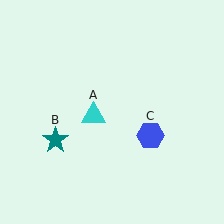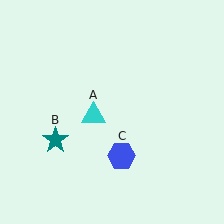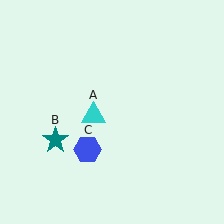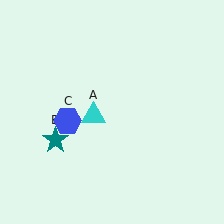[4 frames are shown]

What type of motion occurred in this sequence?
The blue hexagon (object C) rotated clockwise around the center of the scene.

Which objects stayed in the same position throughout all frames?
Cyan triangle (object A) and teal star (object B) remained stationary.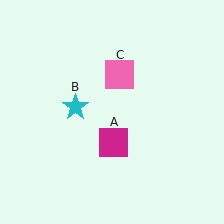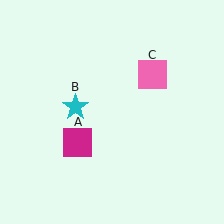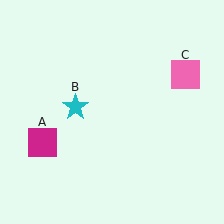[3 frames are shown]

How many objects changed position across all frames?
2 objects changed position: magenta square (object A), pink square (object C).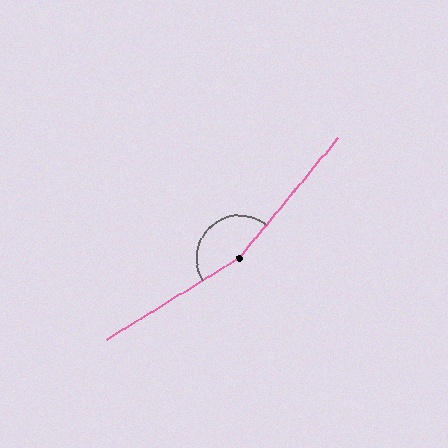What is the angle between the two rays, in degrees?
Approximately 161 degrees.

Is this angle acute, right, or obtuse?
It is obtuse.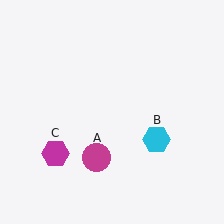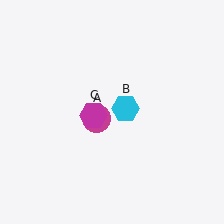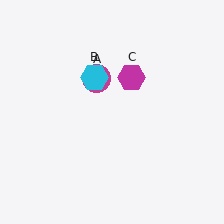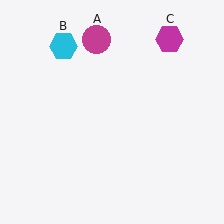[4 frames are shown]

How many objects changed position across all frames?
3 objects changed position: magenta circle (object A), cyan hexagon (object B), magenta hexagon (object C).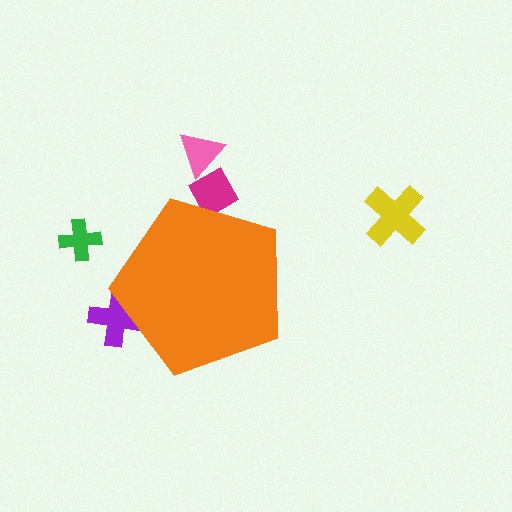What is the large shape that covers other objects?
An orange pentagon.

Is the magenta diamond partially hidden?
Yes, the magenta diamond is partially hidden behind the orange pentagon.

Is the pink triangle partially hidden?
No, the pink triangle is fully visible.